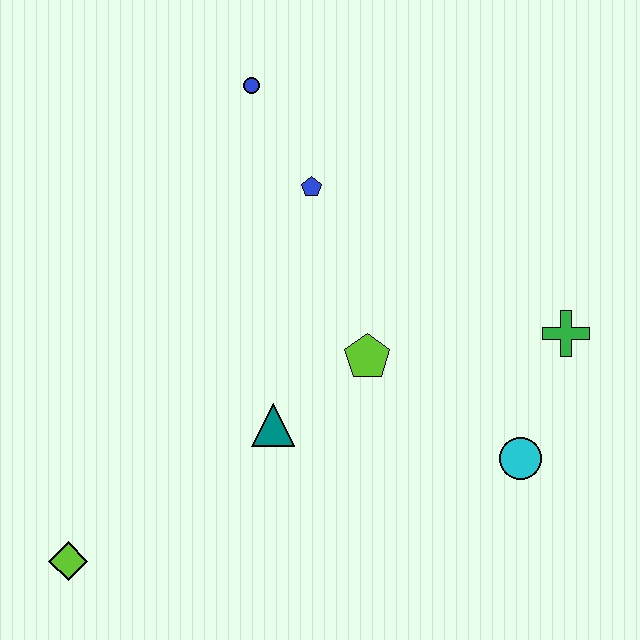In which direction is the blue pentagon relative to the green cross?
The blue pentagon is to the left of the green cross.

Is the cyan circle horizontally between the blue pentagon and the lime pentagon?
No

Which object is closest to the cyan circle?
The green cross is closest to the cyan circle.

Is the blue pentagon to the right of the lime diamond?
Yes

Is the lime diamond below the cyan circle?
Yes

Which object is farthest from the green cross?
The lime diamond is farthest from the green cross.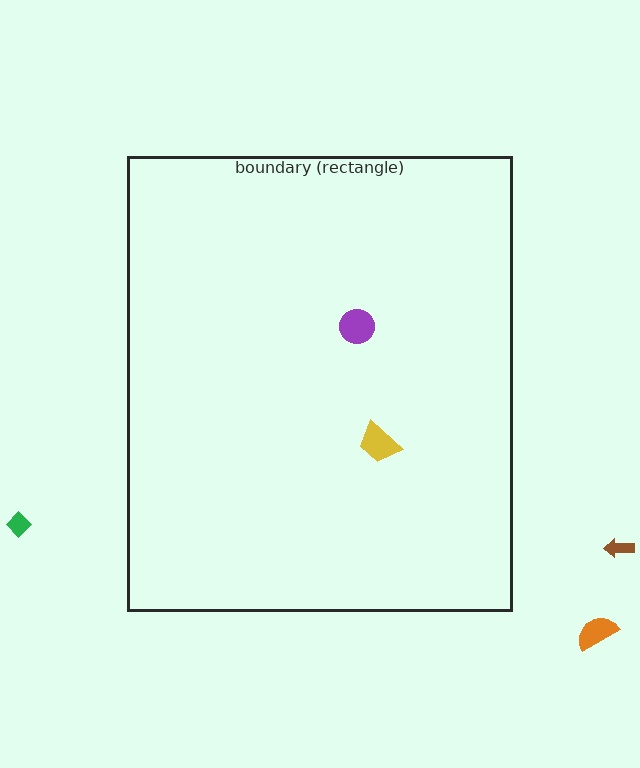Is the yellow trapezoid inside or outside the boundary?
Inside.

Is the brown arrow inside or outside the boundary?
Outside.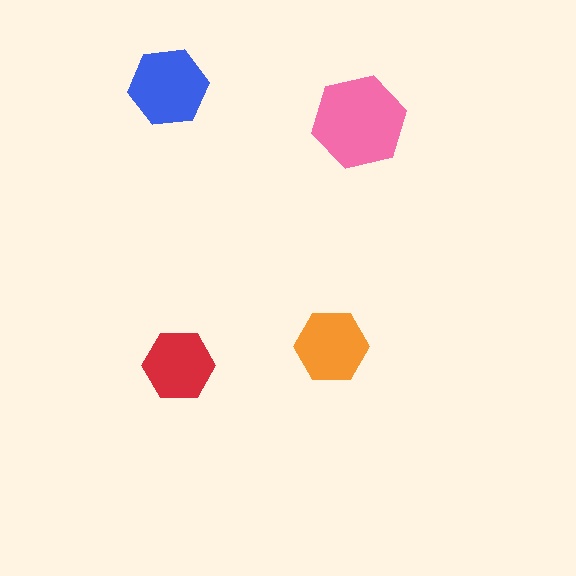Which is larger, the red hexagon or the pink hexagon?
The pink one.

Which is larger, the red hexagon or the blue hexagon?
The blue one.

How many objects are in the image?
There are 4 objects in the image.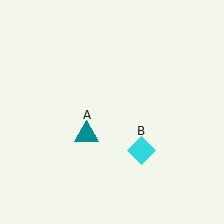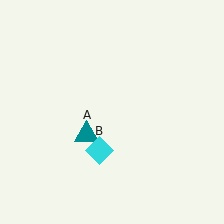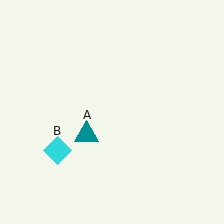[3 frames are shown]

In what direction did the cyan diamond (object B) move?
The cyan diamond (object B) moved left.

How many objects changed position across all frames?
1 object changed position: cyan diamond (object B).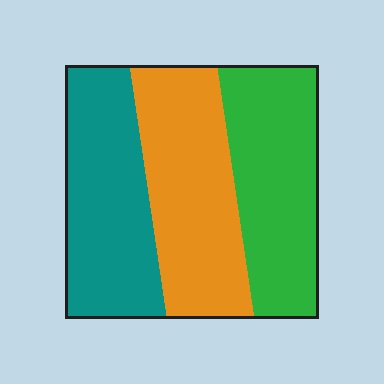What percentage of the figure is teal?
Teal takes up about one third (1/3) of the figure.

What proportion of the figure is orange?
Orange covers about 35% of the figure.